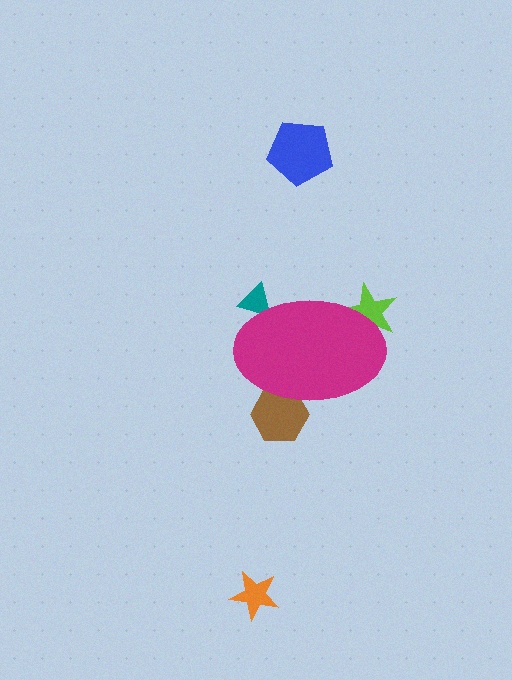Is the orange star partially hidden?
No, the orange star is fully visible.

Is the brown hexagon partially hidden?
Yes, the brown hexagon is partially hidden behind the magenta ellipse.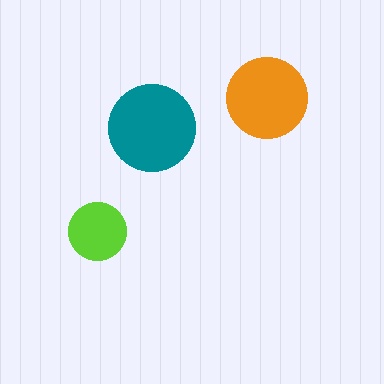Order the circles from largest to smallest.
the teal one, the orange one, the lime one.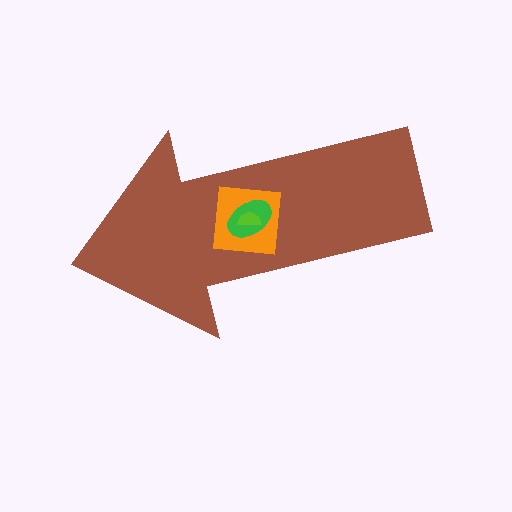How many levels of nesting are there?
4.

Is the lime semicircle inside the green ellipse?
Yes.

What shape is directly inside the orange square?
The green ellipse.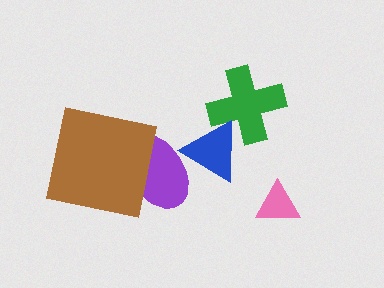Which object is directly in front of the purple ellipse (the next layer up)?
The blue triangle is directly in front of the purple ellipse.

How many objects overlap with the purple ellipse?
2 objects overlap with the purple ellipse.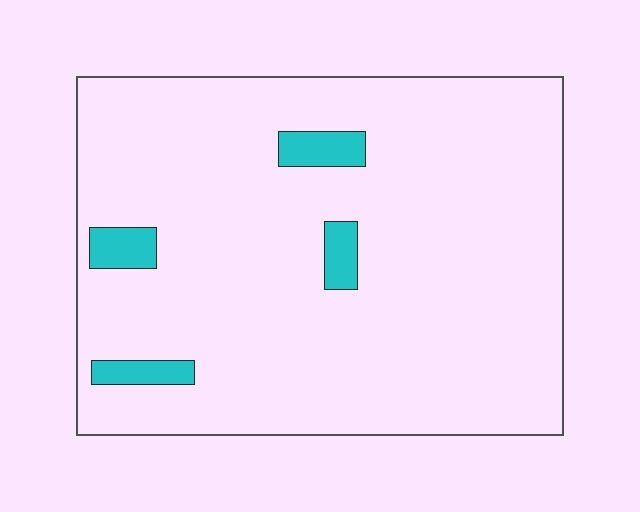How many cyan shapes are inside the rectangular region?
4.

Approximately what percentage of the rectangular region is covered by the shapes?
Approximately 5%.